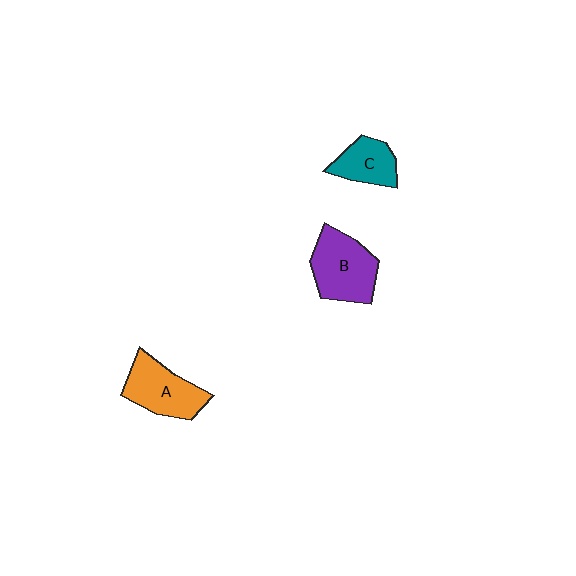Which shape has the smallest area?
Shape C (teal).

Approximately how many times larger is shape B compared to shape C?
Approximately 1.6 times.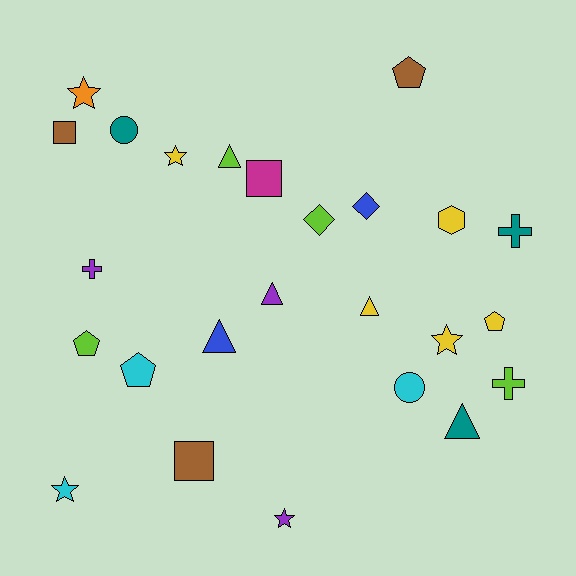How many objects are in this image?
There are 25 objects.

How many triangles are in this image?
There are 5 triangles.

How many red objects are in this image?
There are no red objects.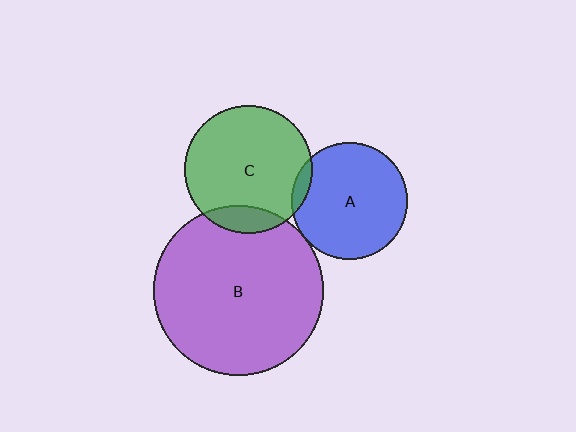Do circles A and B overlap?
Yes.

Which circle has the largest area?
Circle B (purple).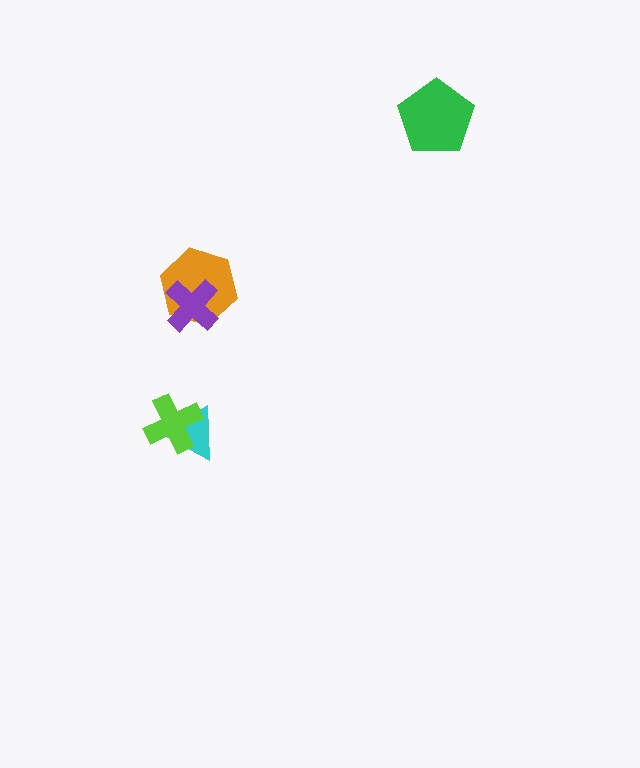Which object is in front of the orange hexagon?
The purple cross is in front of the orange hexagon.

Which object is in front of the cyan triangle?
The lime cross is in front of the cyan triangle.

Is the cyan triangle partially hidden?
Yes, it is partially covered by another shape.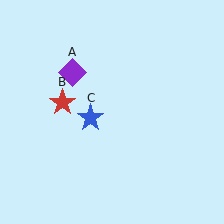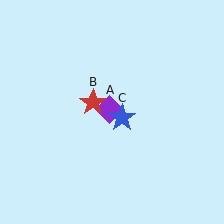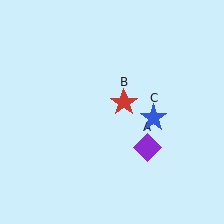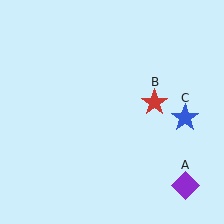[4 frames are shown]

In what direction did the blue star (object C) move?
The blue star (object C) moved right.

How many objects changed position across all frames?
3 objects changed position: purple diamond (object A), red star (object B), blue star (object C).